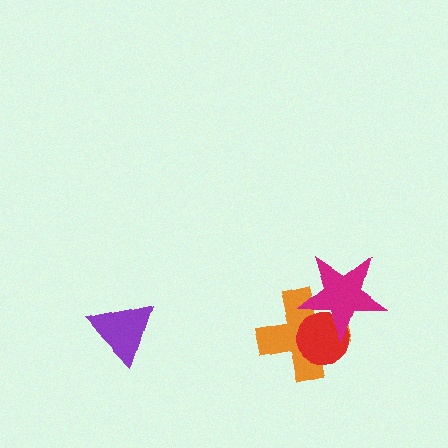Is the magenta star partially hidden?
No, no other shape covers it.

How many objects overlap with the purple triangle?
0 objects overlap with the purple triangle.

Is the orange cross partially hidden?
Yes, it is partially covered by another shape.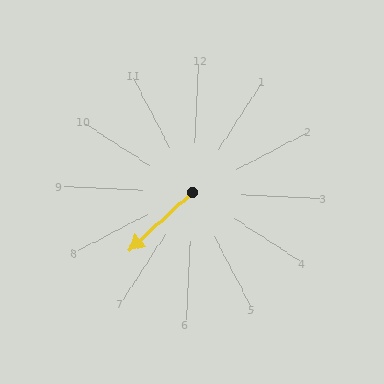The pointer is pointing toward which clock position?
Roughly 7 o'clock.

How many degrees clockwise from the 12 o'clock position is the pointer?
Approximately 224 degrees.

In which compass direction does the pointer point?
Southwest.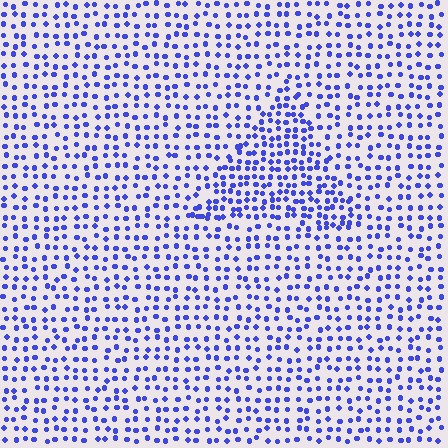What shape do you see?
I see a triangle.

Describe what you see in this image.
The image contains small blue elements arranged at two different densities. A triangle-shaped region is visible where the elements are more densely packed than the surrounding area.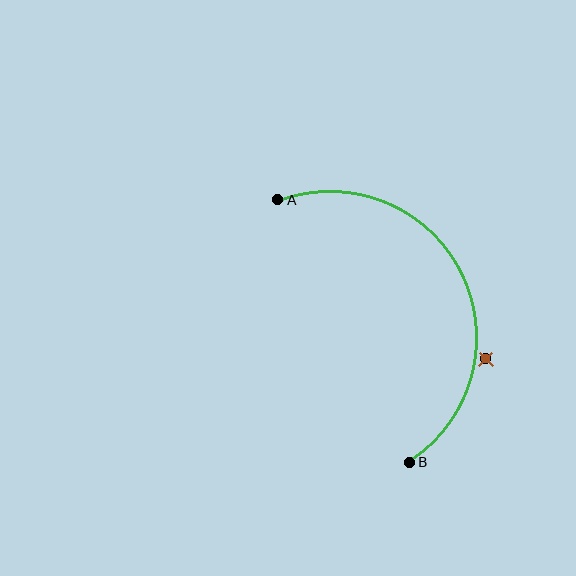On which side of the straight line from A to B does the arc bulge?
The arc bulges to the right of the straight line connecting A and B.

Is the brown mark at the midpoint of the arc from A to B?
No — the brown mark does not lie on the arc at all. It sits slightly outside the curve.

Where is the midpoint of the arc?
The arc midpoint is the point on the curve farthest from the straight line joining A and B. It sits to the right of that line.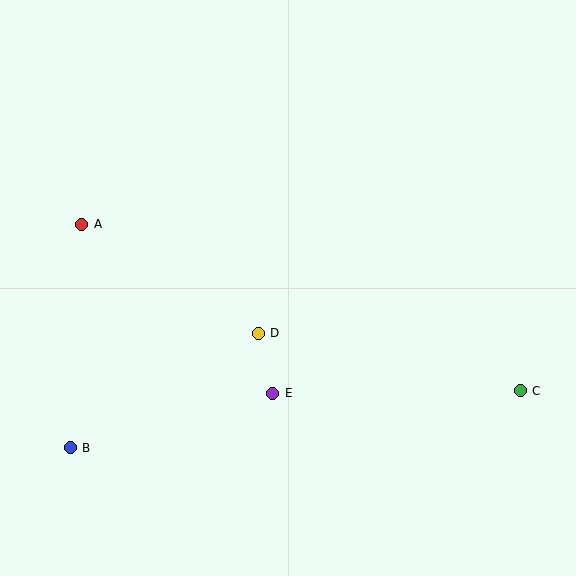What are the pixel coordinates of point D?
Point D is at (258, 333).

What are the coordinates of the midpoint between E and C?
The midpoint between E and C is at (396, 392).